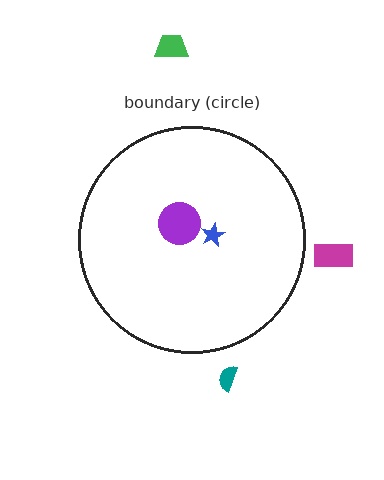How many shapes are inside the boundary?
2 inside, 3 outside.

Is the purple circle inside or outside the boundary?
Inside.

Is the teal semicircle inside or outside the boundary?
Outside.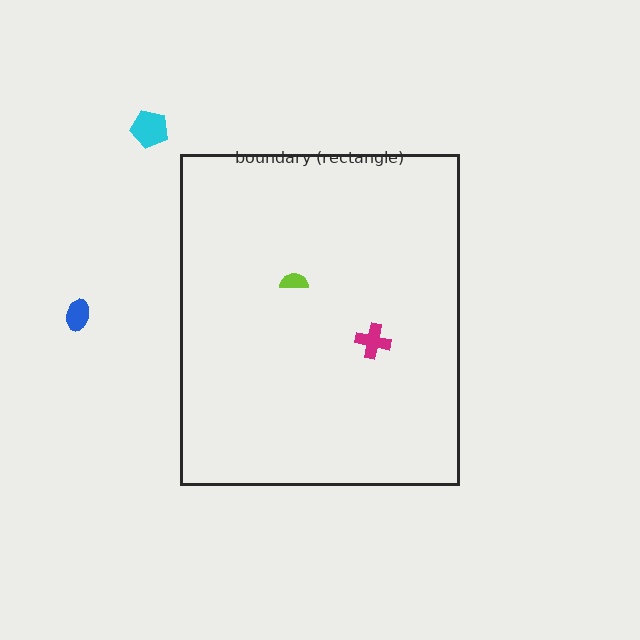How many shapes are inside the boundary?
2 inside, 2 outside.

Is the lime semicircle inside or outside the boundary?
Inside.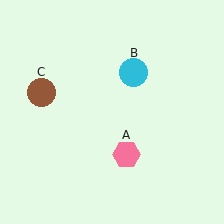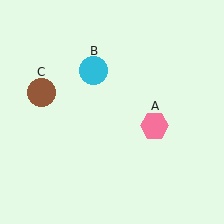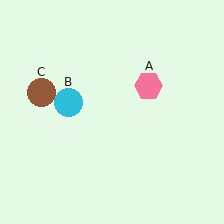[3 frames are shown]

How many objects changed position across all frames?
2 objects changed position: pink hexagon (object A), cyan circle (object B).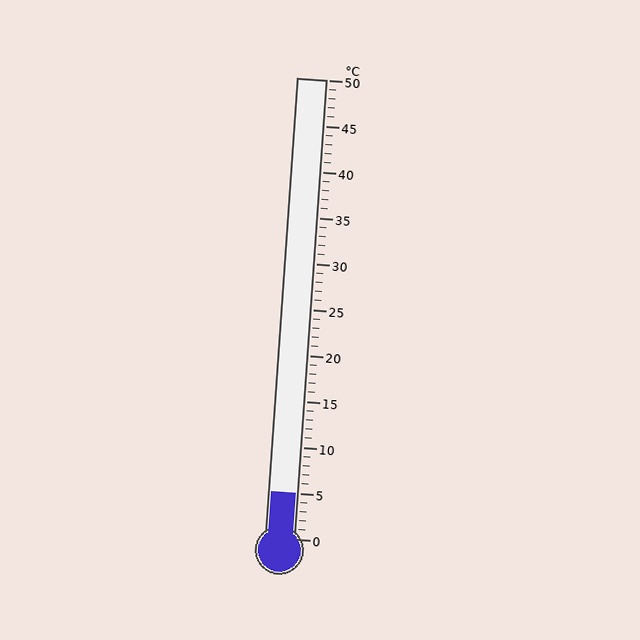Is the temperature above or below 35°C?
The temperature is below 35°C.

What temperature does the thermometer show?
The thermometer shows approximately 5°C.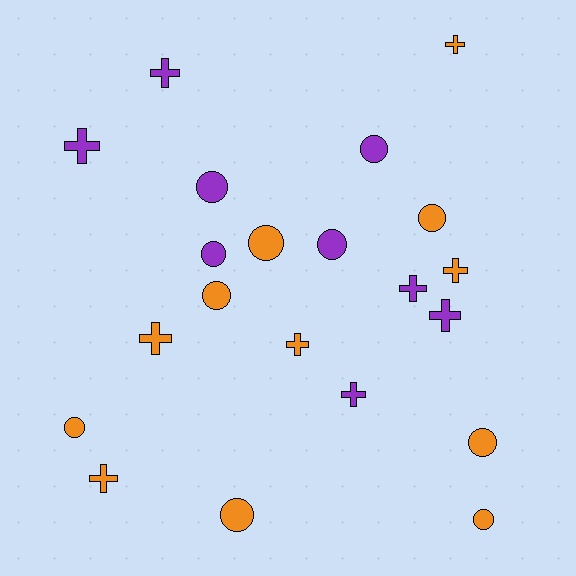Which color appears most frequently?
Orange, with 12 objects.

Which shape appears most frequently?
Circle, with 11 objects.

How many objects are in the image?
There are 21 objects.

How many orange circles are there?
There are 7 orange circles.